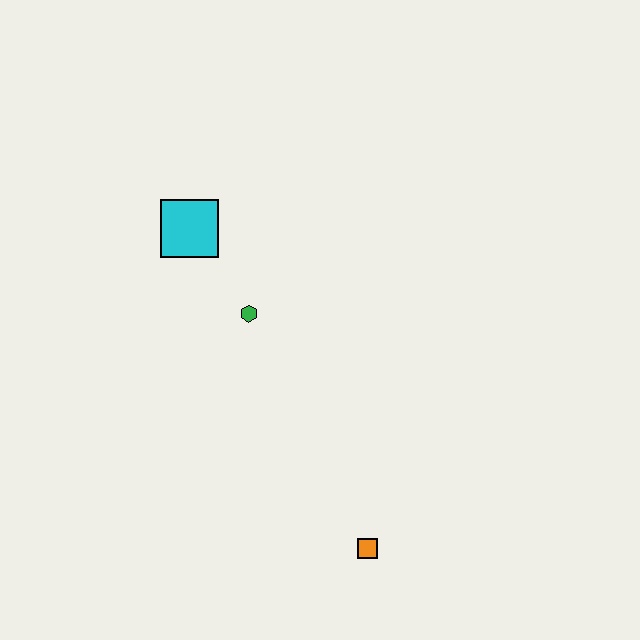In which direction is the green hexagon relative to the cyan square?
The green hexagon is below the cyan square.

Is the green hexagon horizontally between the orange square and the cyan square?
Yes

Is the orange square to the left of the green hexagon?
No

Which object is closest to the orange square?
The green hexagon is closest to the orange square.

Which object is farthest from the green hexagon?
The orange square is farthest from the green hexagon.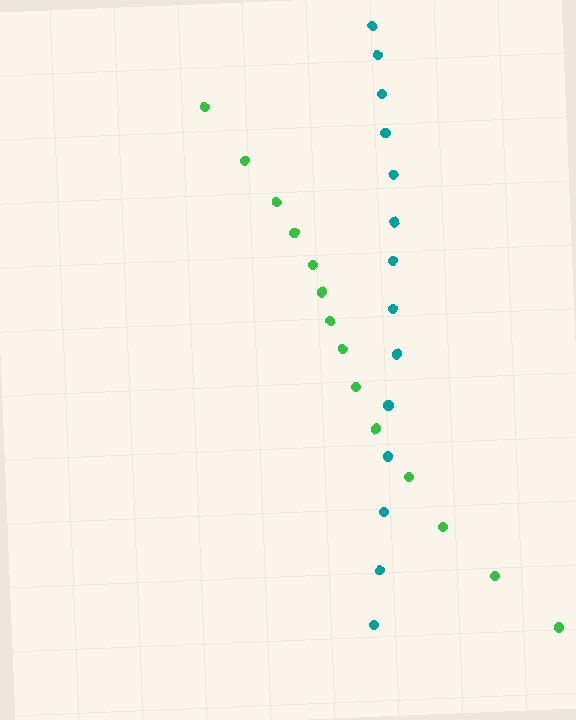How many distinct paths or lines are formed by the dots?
There are 2 distinct paths.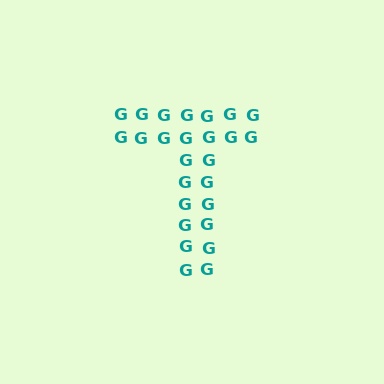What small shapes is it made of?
It is made of small letter G's.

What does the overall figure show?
The overall figure shows the letter T.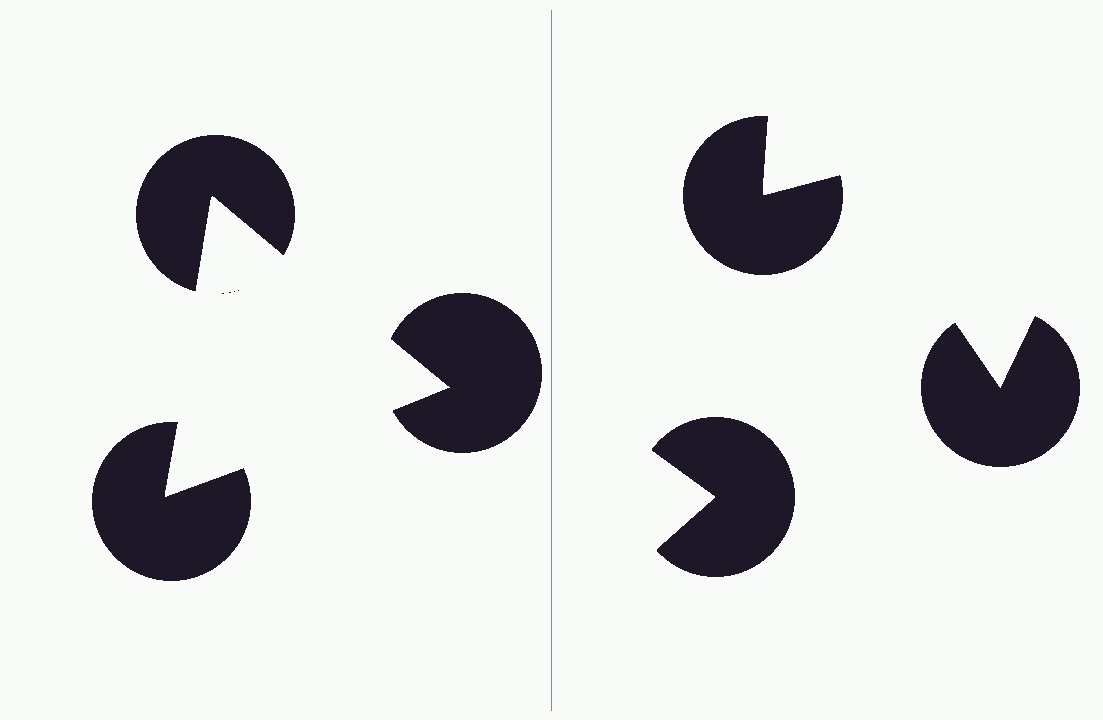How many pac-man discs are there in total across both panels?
6 — 3 on each side.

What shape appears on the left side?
An illusory triangle.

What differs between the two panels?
The pac-man discs are positioned identically on both sides; only the wedge orientations differ. On the left they align to a triangle; on the right they are misaligned.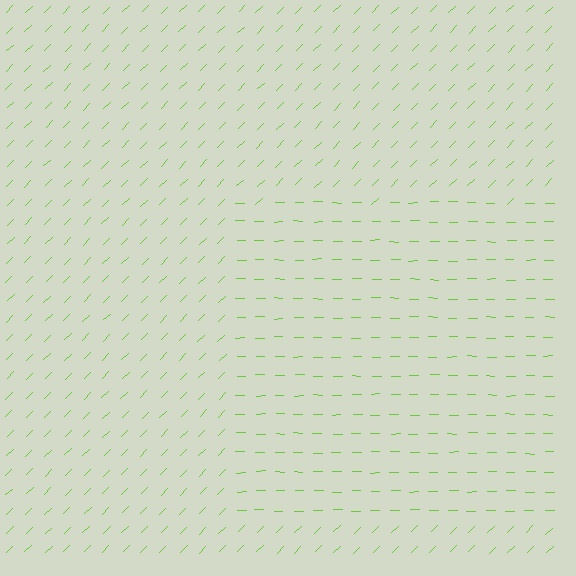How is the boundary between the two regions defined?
The boundary is defined purely by a change in line orientation (approximately 45 degrees difference). All lines are the same color and thickness.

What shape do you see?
I see a rectangle.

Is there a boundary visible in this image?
Yes, there is a texture boundary formed by a change in line orientation.